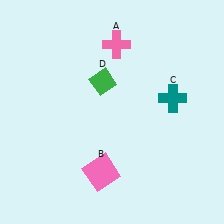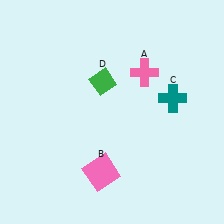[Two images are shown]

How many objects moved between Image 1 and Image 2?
1 object moved between the two images.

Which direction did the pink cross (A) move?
The pink cross (A) moved right.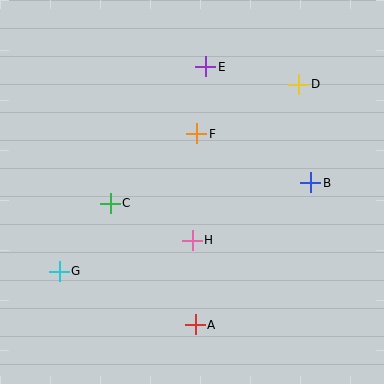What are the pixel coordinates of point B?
Point B is at (311, 183).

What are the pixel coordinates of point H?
Point H is at (192, 240).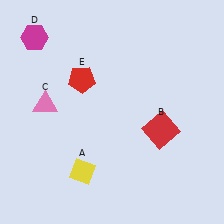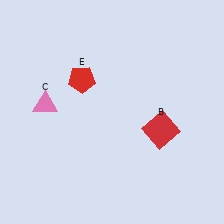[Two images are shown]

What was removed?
The magenta hexagon (D), the yellow diamond (A) were removed in Image 2.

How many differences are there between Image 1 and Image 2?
There are 2 differences between the two images.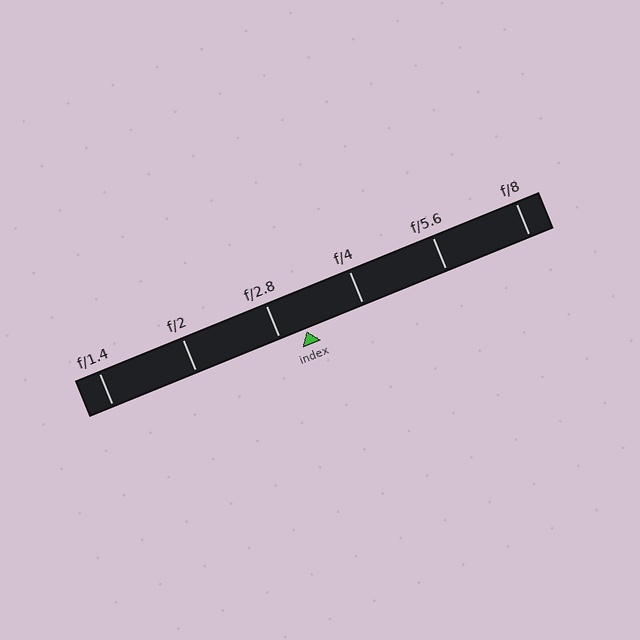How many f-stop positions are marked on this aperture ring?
There are 6 f-stop positions marked.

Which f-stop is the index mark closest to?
The index mark is closest to f/2.8.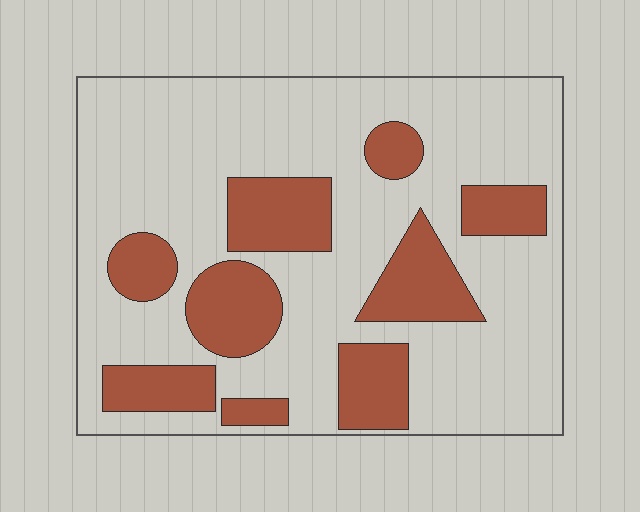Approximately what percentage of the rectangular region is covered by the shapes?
Approximately 25%.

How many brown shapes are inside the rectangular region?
9.